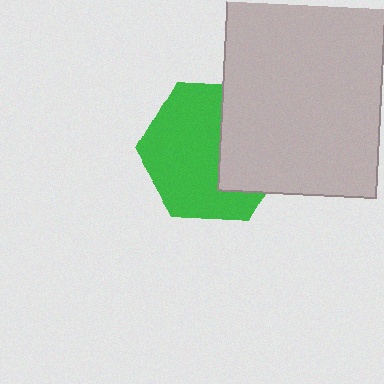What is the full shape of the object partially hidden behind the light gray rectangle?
The partially hidden object is a green hexagon.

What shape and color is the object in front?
The object in front is a light gray rectangle.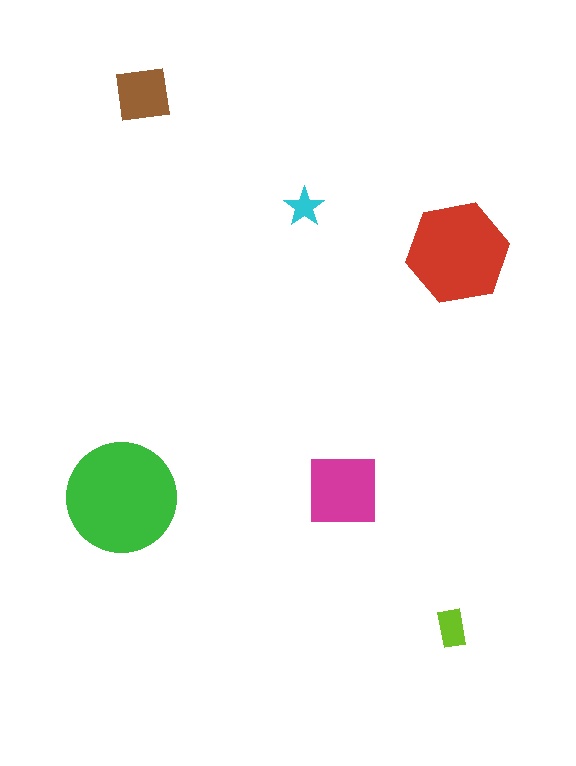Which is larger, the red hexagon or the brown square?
The red hexagon.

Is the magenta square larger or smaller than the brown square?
Larger.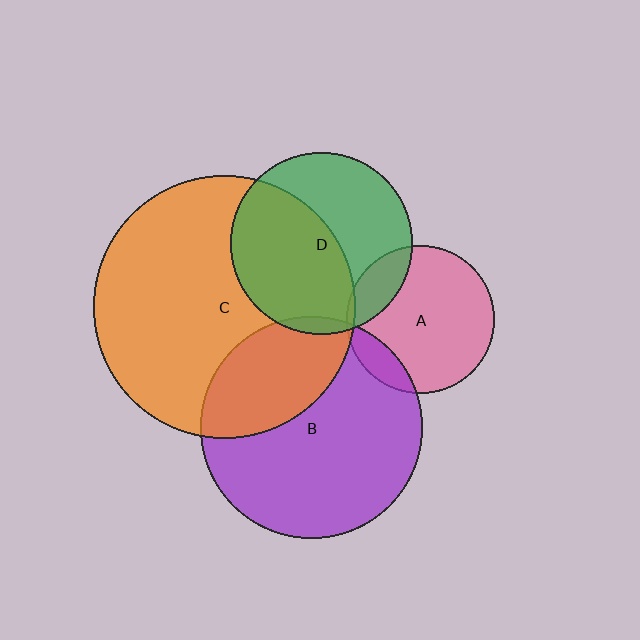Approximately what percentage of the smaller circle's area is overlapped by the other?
Approximately 5%.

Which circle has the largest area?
Circle C (orange).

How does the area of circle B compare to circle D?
Approximately 1.5 times.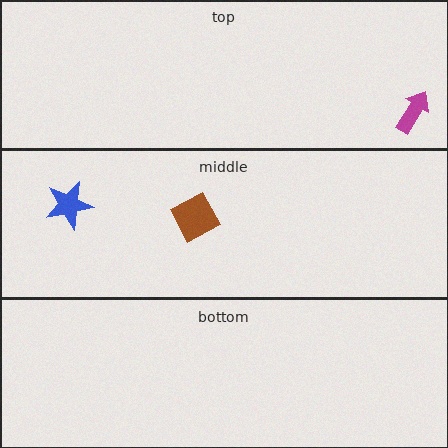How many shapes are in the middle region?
2.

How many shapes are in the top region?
1.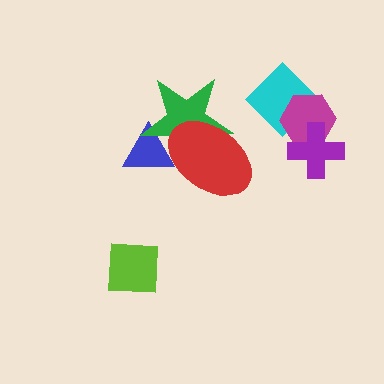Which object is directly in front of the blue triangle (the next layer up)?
The green star is directly in front of the blue triangle.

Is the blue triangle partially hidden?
Yes, it is partially covered by another shape.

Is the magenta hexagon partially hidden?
Yes, it is partially covered by another shape.